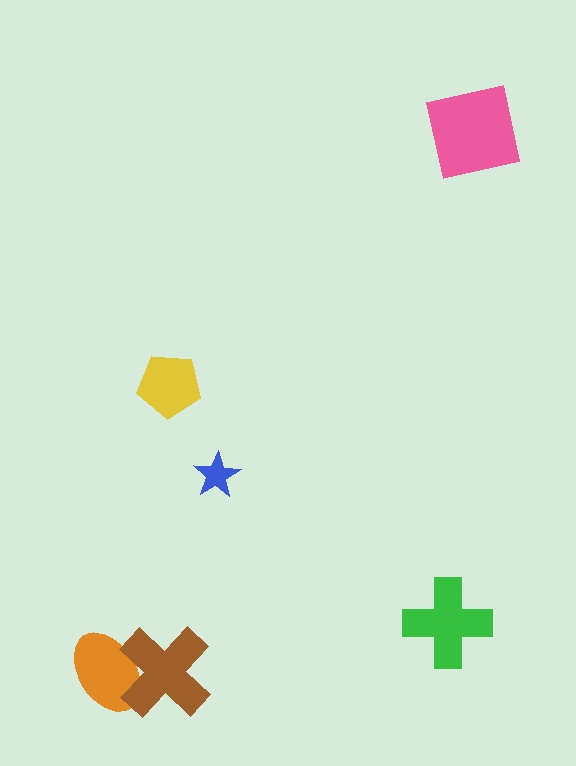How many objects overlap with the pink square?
0 objects overlap with the pink square.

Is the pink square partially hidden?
No, no other shape covers it.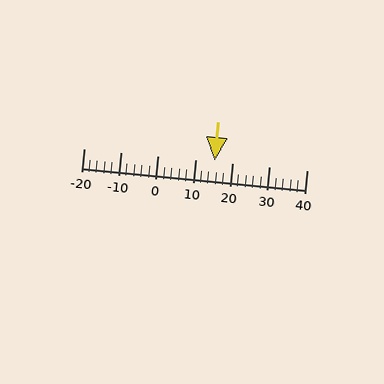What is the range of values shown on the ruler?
The ruler shows values from -20 to 40.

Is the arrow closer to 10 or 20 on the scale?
The arrow is closer to 20.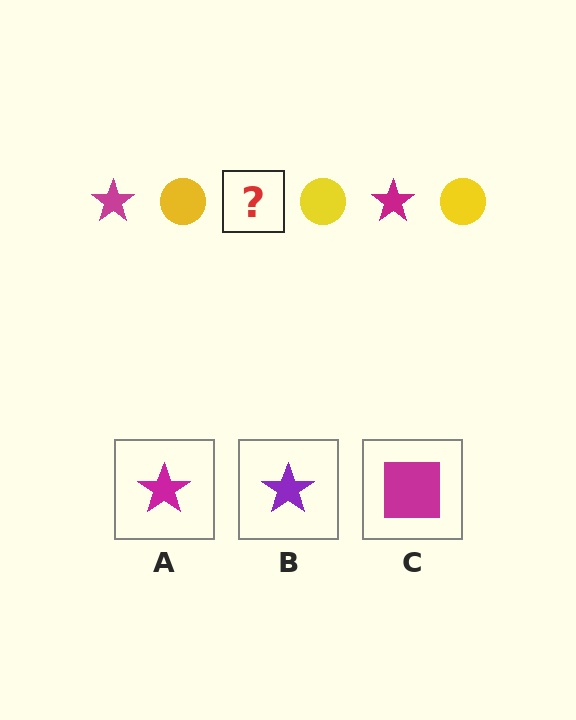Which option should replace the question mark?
Option A.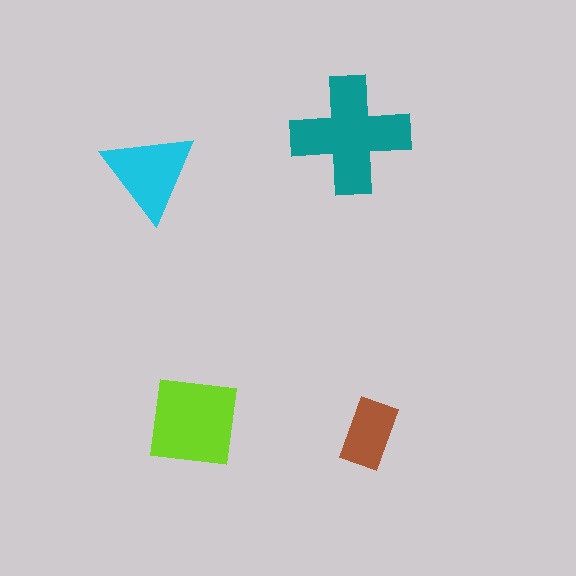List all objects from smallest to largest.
The brown rectangle, the cyan triangle, the lime square, the teal cross.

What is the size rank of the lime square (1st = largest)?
2nd.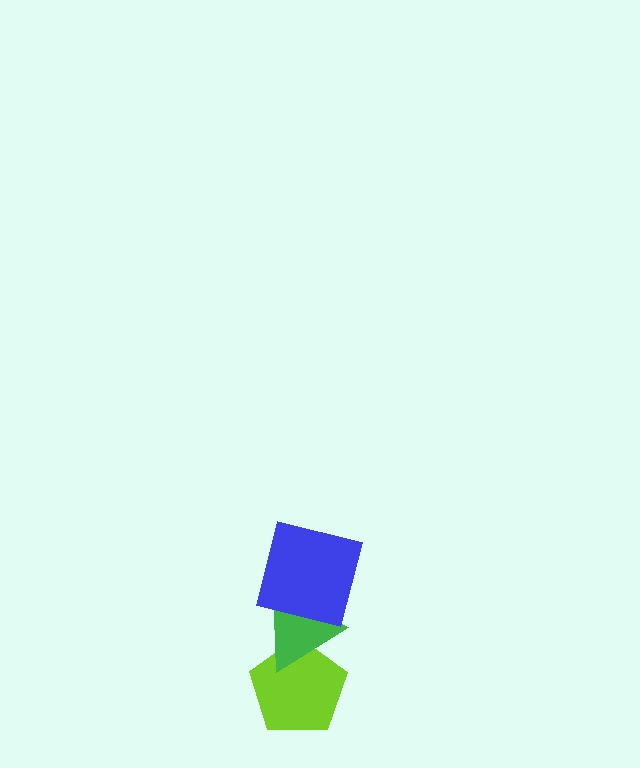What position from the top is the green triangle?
The green triangle is 2nd from the top.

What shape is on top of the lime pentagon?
The green triangle is on top of the lime pentagon.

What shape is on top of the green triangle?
The blue square is on top of the green triangle.